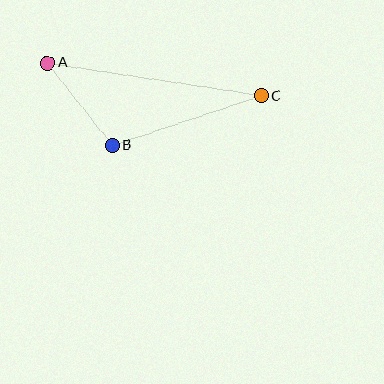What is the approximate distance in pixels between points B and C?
The distance between B and C is approximately 157 pixels.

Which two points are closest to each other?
Points A and B are closest to each other.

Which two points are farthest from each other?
Points A and C are farthest from each other.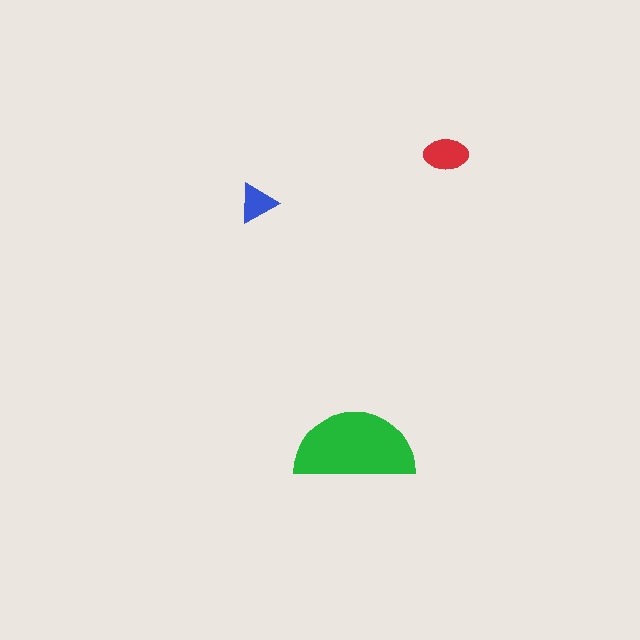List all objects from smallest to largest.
The blue triangle, the red ellipse, the green semicircle.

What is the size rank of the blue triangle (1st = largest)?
3rd.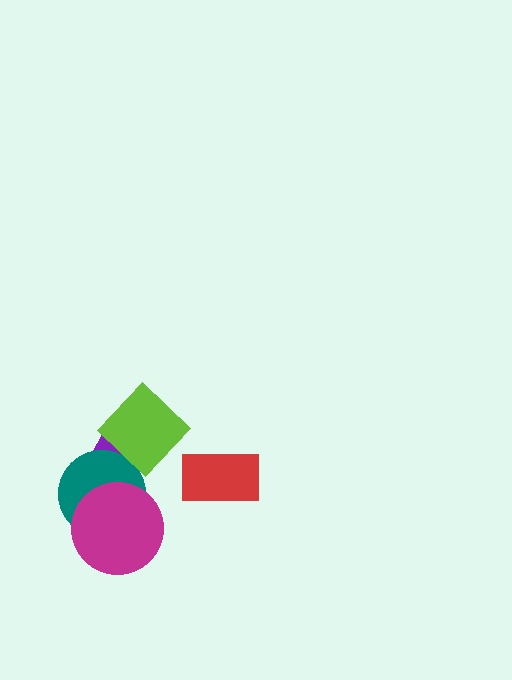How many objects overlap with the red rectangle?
0 objects overlap with the red rectangle.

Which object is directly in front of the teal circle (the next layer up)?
The magenta circle is directly in front of the teal circle.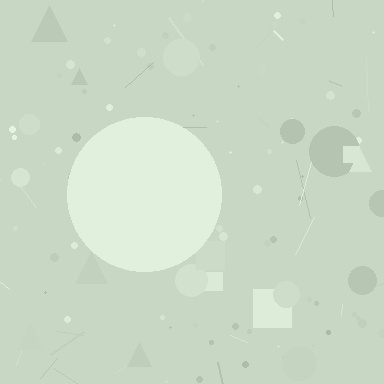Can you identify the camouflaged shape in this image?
The camouflaged shape is a circle.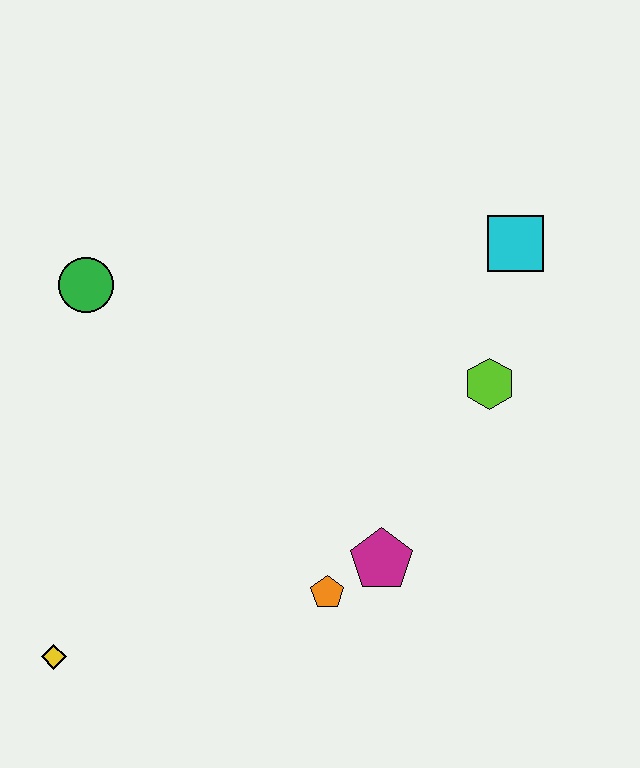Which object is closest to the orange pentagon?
The magenta pentagon is closest to the orange pentagon.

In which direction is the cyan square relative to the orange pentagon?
The cyan square is above the orange pentagon.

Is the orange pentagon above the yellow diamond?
Yes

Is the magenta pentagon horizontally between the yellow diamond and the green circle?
No